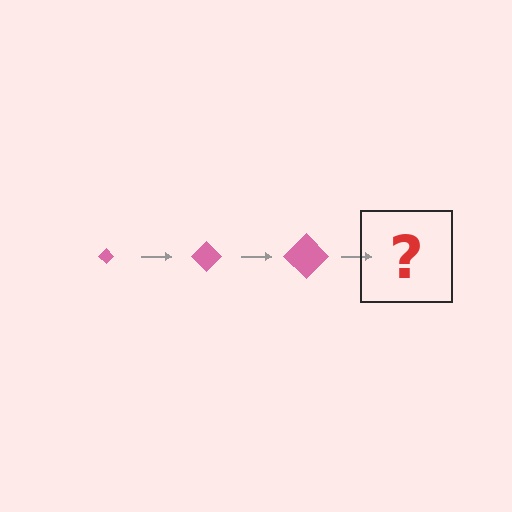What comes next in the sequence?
The next element should be a pink diamond, larger than the previous one.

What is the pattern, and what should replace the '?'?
The pattern is that the diamond gets progressively larger each step. The '?' should be a pink diamond, larger than the previous one.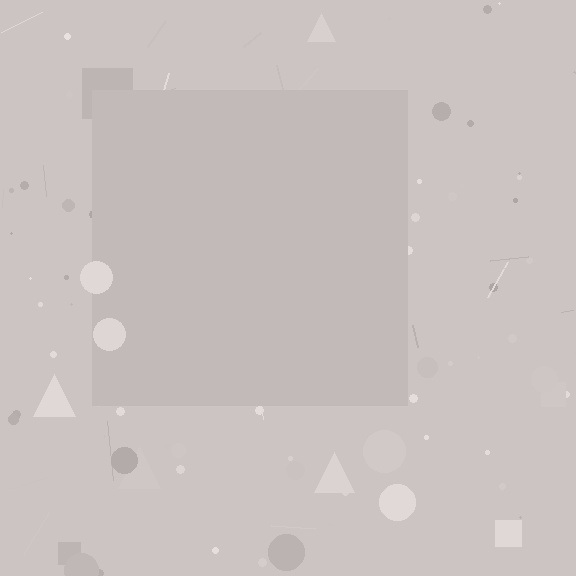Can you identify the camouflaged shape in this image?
The camouflaged shape is a square.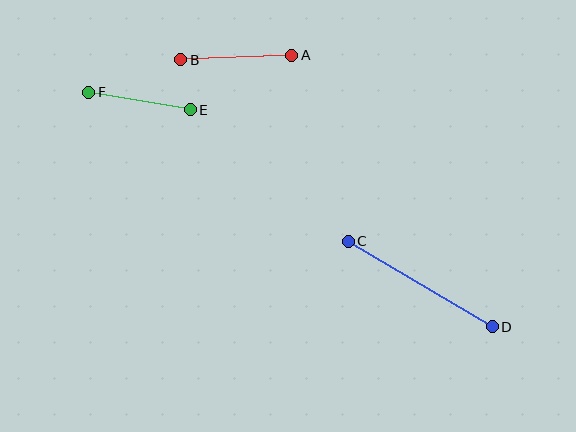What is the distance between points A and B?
The distance is approximately 111 pixels.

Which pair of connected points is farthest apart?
Points C and D are farthest apart.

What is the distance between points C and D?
The distance is approximately 167 pixels.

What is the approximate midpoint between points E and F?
The midpoint is at approximately (140, 101) pixels.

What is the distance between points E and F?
The distance is approximately 103 pixels.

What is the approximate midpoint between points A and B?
The midpoint is at approximately (236, 58) pixels.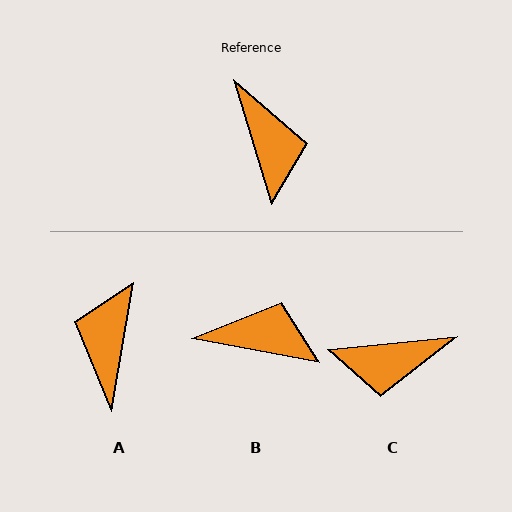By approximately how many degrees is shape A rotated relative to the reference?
Approximately 153 degrees counter-clockwise.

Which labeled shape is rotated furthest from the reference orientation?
A, about 153 degrees away.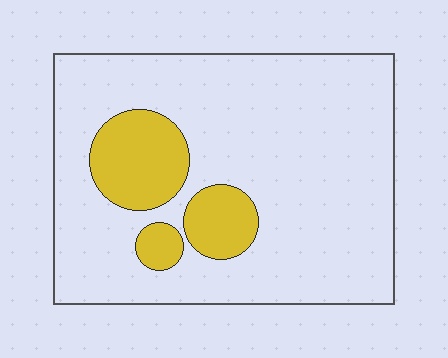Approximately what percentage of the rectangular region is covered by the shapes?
Approximately 15%.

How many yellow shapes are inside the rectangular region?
3.